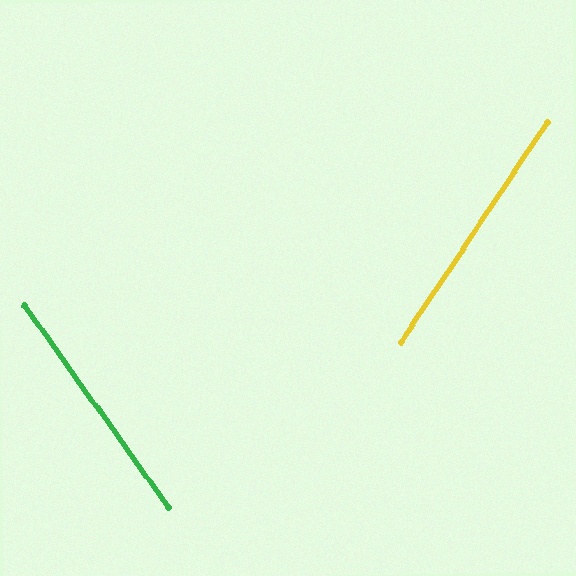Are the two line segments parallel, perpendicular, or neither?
Neither parallel nor perpendicular — they differ by about 69°.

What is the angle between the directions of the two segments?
Approximately 69 degrees.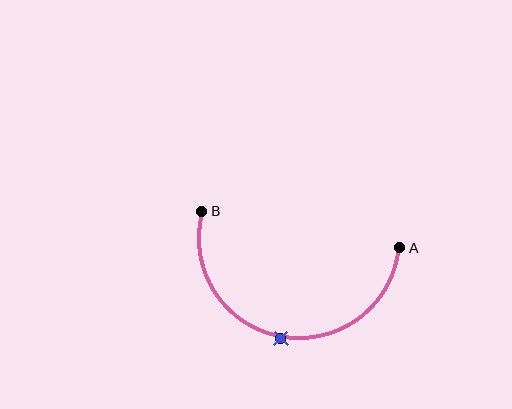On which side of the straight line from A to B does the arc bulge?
The arc bulges below the straight line connecting A and B.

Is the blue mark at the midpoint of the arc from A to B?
Yes. The blue mark lies on the arc at equal arc-length from both A and B — it is the arc midpoint.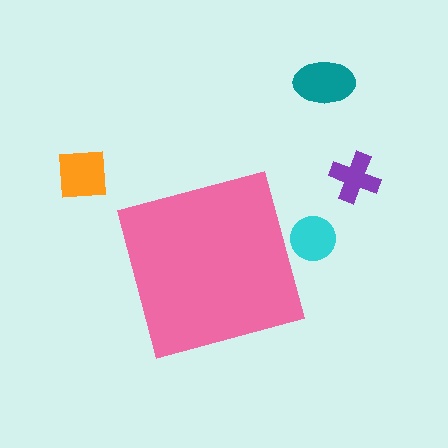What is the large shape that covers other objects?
A pink square.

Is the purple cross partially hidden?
No, the purple cross is fully visible.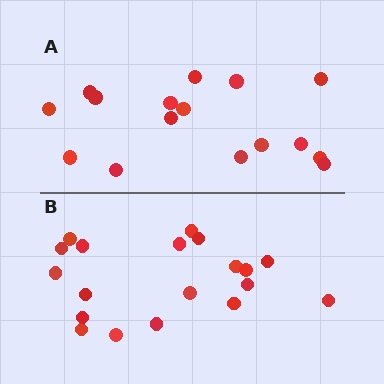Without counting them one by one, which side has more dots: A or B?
Region B (the bottom region) has more dots.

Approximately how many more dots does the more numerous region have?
Region B has just a few more — roughly 2 or 3 more dots than region A.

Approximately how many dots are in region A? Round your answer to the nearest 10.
About 20 dots. (The exact count is 16, which rounds to 20.)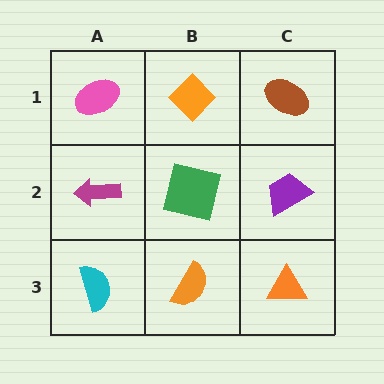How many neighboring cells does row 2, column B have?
4.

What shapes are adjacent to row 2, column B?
An orange diamond (row 1, column B), an orange semicircle (row 3, column B), a magenta arrow (row 2, column A), a purple trapezoid (row 2, column C).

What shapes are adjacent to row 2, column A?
A pink ellipse (row 1, column A), a cyan semicircle (row 3, column A), a green square (row 2, column B).